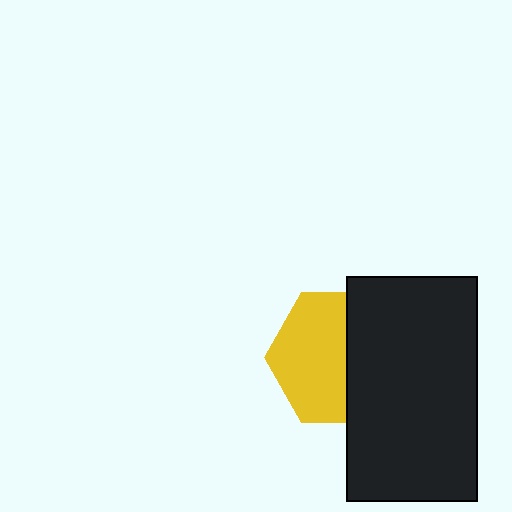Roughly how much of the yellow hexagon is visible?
About half of it is visible (roughly 56%).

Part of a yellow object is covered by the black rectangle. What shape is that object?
It is a hexagon.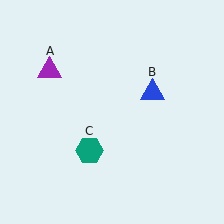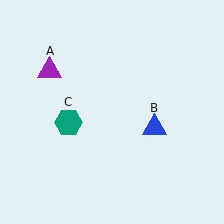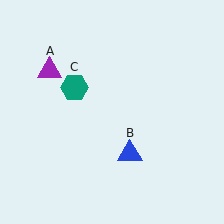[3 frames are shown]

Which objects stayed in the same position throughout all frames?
Purple triangle (object A) remained stationary.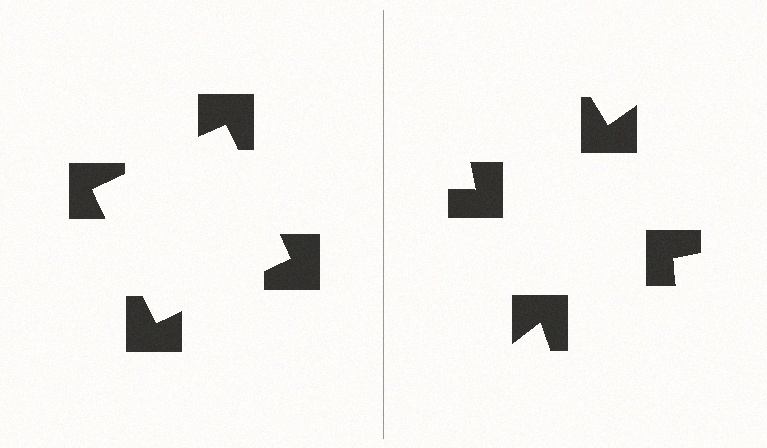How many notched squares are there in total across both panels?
8 — 4 on each side.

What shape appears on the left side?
An illusory square.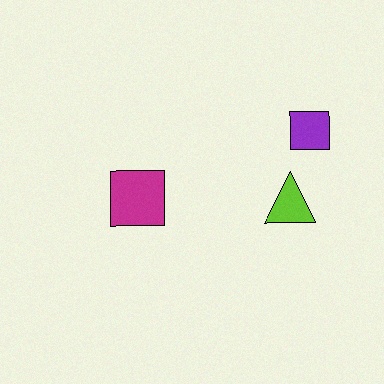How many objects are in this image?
There are 3 objects.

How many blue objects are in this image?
There are no blue objects.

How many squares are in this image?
There are 2 squares.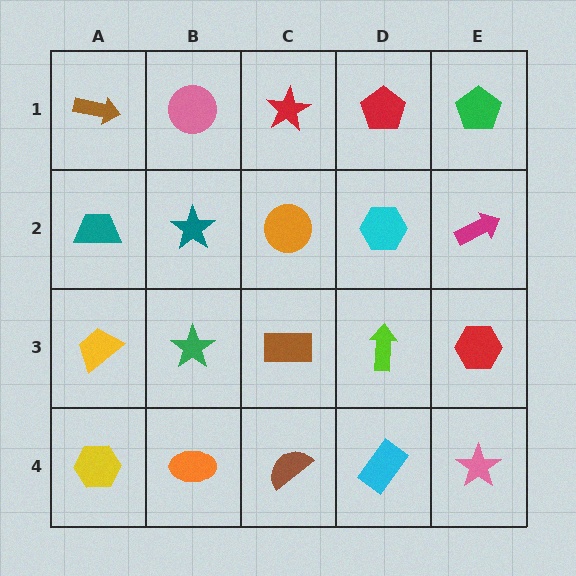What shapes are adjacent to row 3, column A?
A teal trapezoid (row 2, column A), a yellow hexagon (row 4, column A), a green star (row 3, column B).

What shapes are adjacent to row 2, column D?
A red pentagon (row 1, column D), a lime arrow (row 3, column D), an orange circle (row 2, column C), a magenta arrow (row 2, column E).